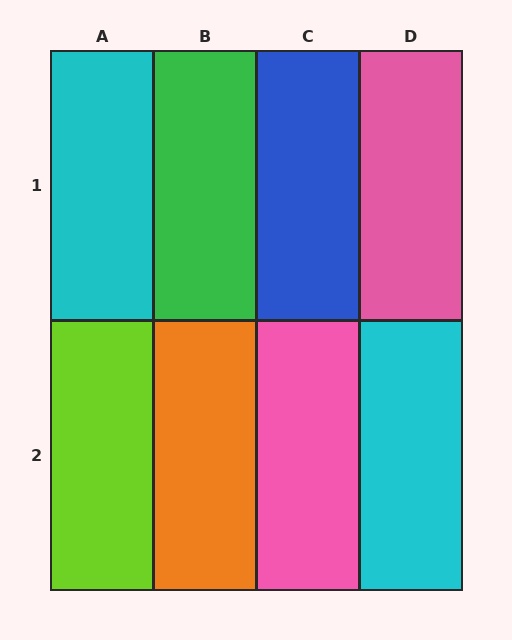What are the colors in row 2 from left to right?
Lime, orange, pink, cyan.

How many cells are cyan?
2 cells are cyan.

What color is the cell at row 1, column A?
Cyan.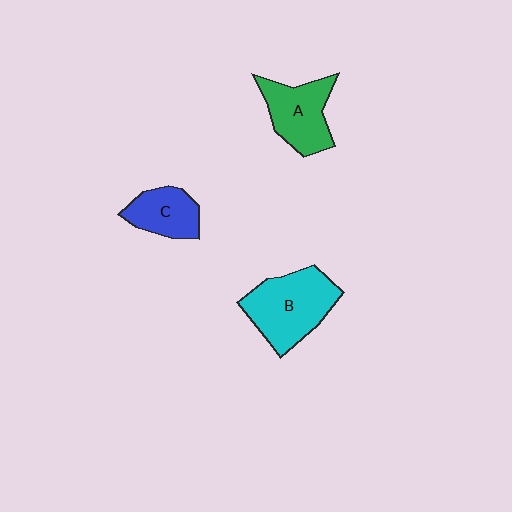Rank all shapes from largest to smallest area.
From largest to smallest: B (cyan), A (green), C (blue).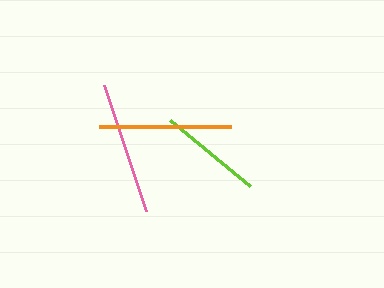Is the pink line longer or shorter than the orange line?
The pink line is longer than the orange line.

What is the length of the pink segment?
The pink segment is approximately 133 pixels long.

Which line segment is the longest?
The pink line is the longest at approximately 133 pixels.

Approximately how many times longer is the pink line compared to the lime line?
The pink line is approximately 1.3 times the length of the lime line.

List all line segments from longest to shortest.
From longest to shortest: pink, orange, lime.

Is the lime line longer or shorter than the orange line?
The orange line is longer than the lime line.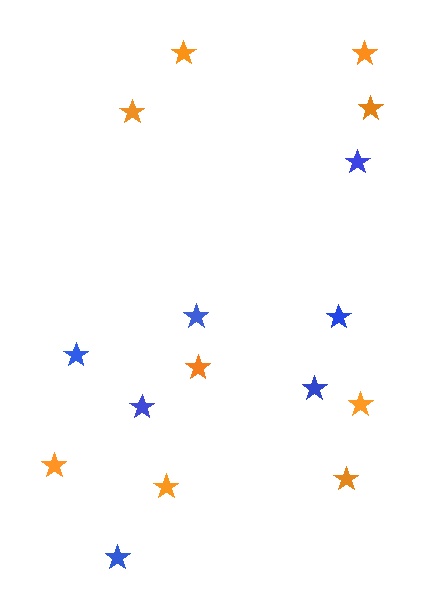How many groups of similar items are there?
There are 2 groups: one group of blue stars (7) and one group of orange stars (9).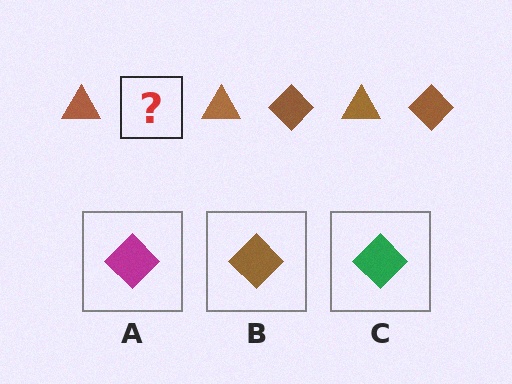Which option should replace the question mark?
Option B.